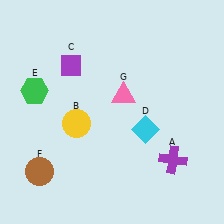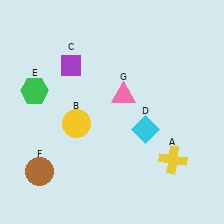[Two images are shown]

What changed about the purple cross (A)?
In Image 1, A is purple. In Image 2, it changed to yellow.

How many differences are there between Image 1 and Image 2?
There is 1 difference between the two images.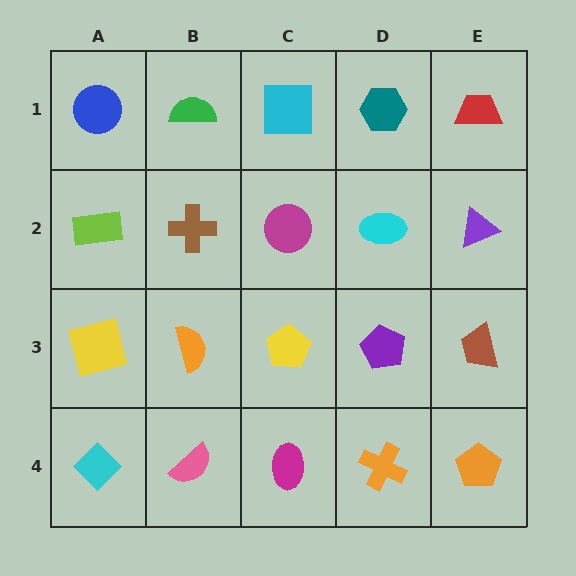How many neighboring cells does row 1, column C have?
3.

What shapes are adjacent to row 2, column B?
A green semicircle (row 1, column B), an orange semicircle (row 3, column B), a lime rectangle (row 2, column A), a magenta circle (row 2, column C).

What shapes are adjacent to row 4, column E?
A brown trapezoid (row 3, column E), an orange cross (row 4, column D).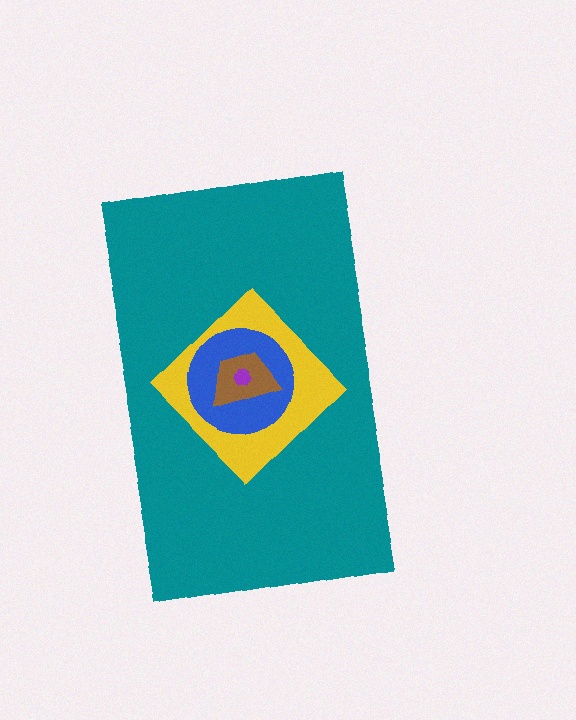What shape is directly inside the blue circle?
The brown trapezoid.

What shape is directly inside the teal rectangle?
The yellow diamond.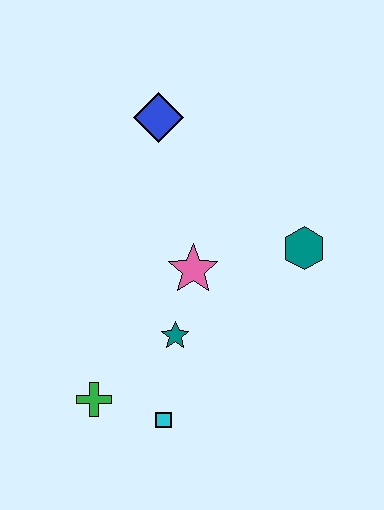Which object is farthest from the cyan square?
The blue diamond is farthest from the cyan square.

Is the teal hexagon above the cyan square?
Yes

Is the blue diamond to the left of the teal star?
Yes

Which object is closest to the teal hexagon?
The pink star is closest to the teal hexagon.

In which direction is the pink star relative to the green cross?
The pink star is above the green cross.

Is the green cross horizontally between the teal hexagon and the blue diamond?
No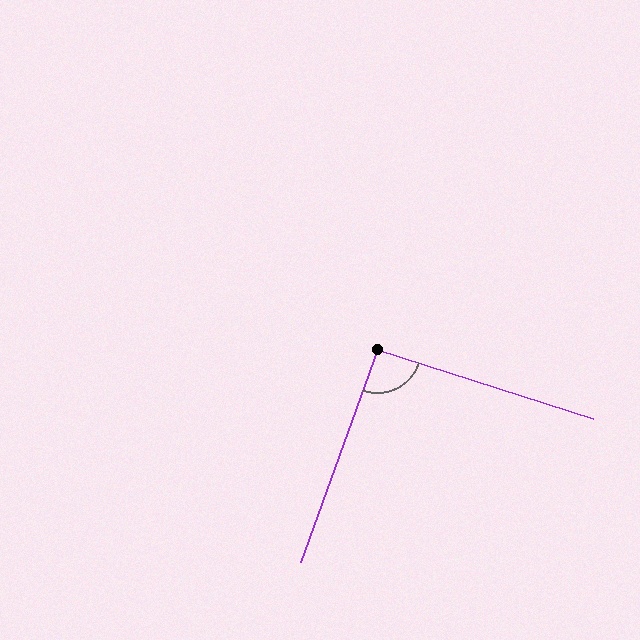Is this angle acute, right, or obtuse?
It is approximately a right angle.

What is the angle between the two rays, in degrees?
Approximately 92 degrees.